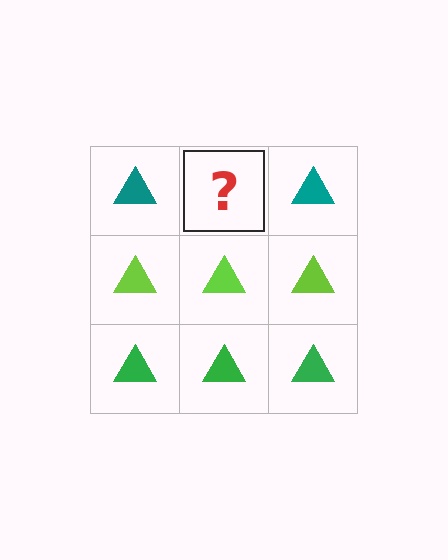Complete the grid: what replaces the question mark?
The question mark should be replaced with a teal triangle.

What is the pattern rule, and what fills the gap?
The rule is that each row has a consistent color. The gap should be filled with a teal triangle.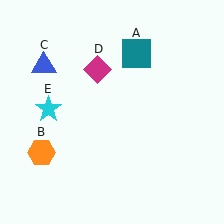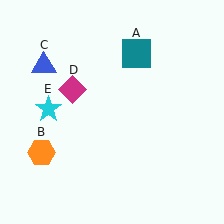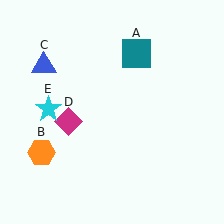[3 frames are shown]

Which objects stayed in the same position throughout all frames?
Teal square (object A) and orange hexagon (object B) and blue triangle (object C) and cyan star (object E) remained stationary.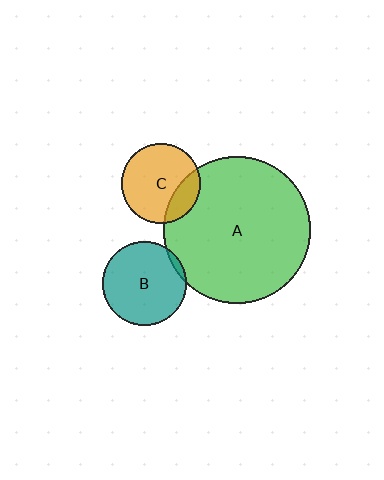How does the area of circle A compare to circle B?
Approximately 3.0 times.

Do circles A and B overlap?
Yes.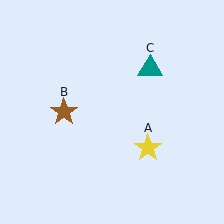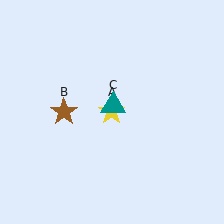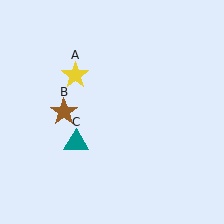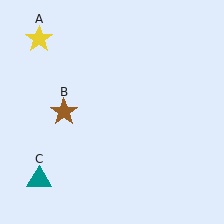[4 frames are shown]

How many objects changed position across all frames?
2 objects changed position: yellow star (object A), teal triangle (object C).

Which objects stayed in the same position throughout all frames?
Brown star (object B) remained stationary.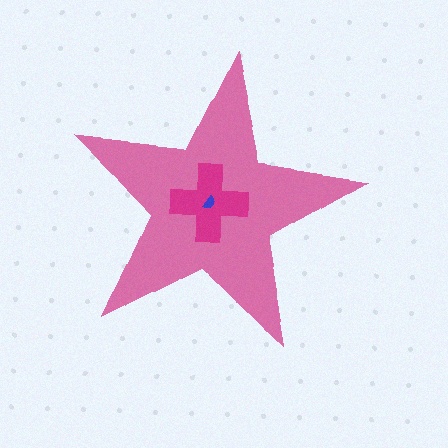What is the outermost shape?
The pink star.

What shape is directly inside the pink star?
The magenta cross.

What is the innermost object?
The blue semicircle.